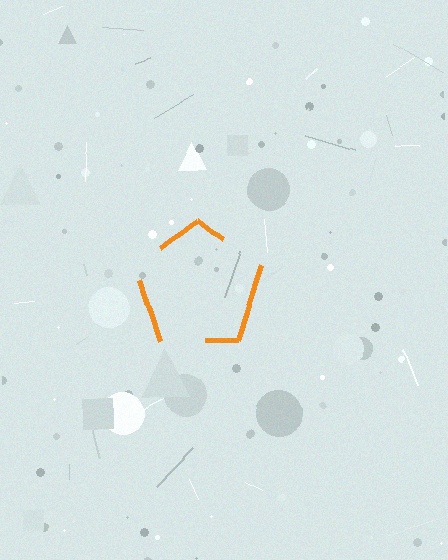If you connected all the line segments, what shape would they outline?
They would outline a pentagon.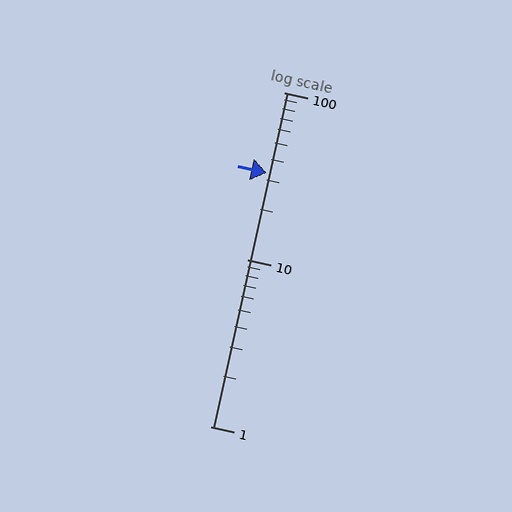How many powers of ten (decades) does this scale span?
The scale spans 2 decades, from 1 to 100.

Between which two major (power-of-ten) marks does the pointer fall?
The pointer is between 10 and 100.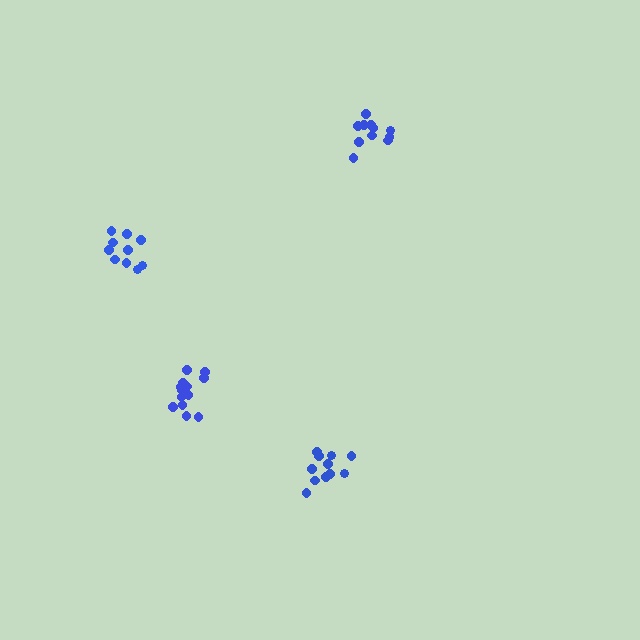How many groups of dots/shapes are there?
There are 4 groups.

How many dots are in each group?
Group 1: 14 dots, Group 2: 11 dots, Group 3: 10 dots, Group 4: 11 dots (46 total).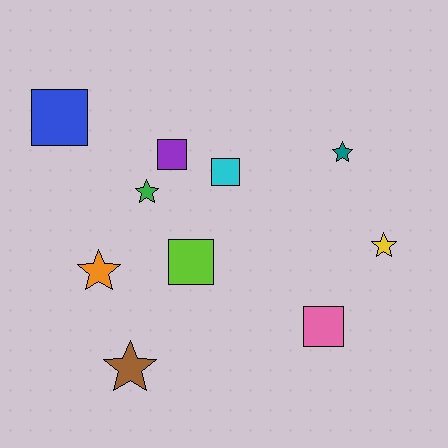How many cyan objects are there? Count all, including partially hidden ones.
There is 1 cyan object.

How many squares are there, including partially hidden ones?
There are 5 squares.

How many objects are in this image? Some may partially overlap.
There are 10 objects.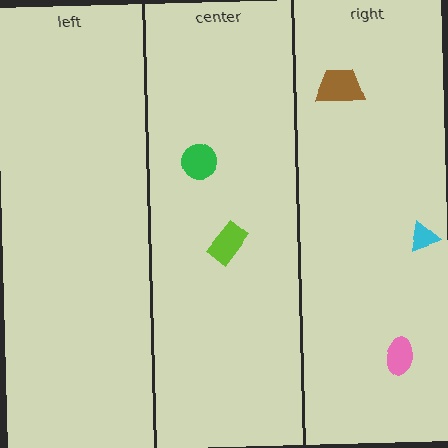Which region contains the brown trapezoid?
The right region.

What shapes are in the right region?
The pink ellipse, the brown trapezoid, the cyan triangle.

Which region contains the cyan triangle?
The right region.